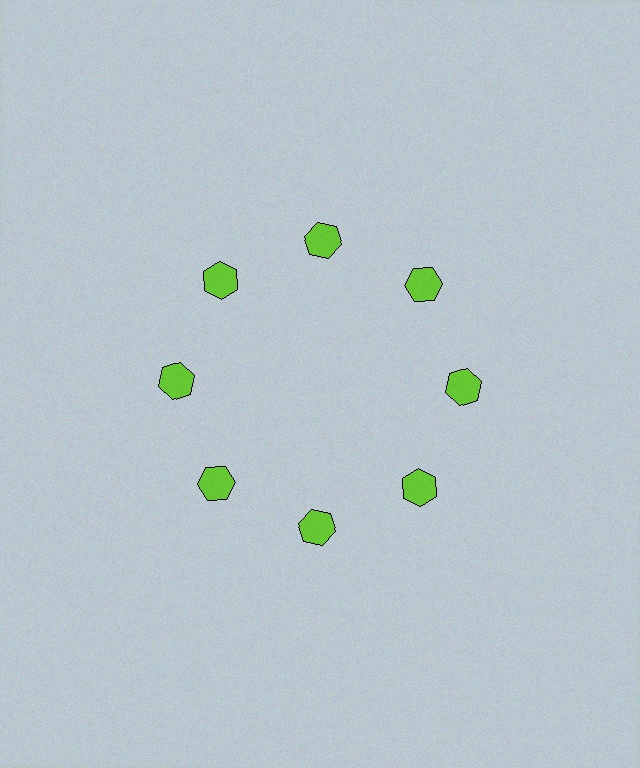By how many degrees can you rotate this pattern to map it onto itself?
The pattern maps onto itself every 45 degrees of rotation.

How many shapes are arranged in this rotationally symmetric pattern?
There are 8 shapes, arranged in 8 groups of 1.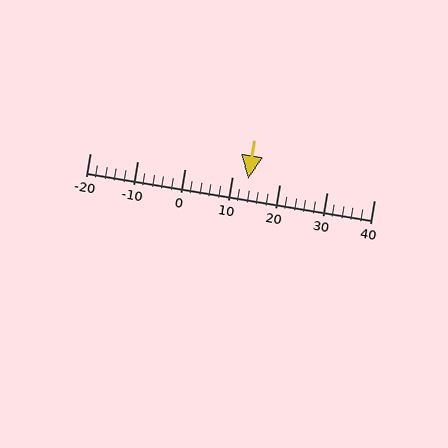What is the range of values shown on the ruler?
The ruler shows values from -20 to 40.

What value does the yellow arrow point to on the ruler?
The yellow arrow points to approximately 14.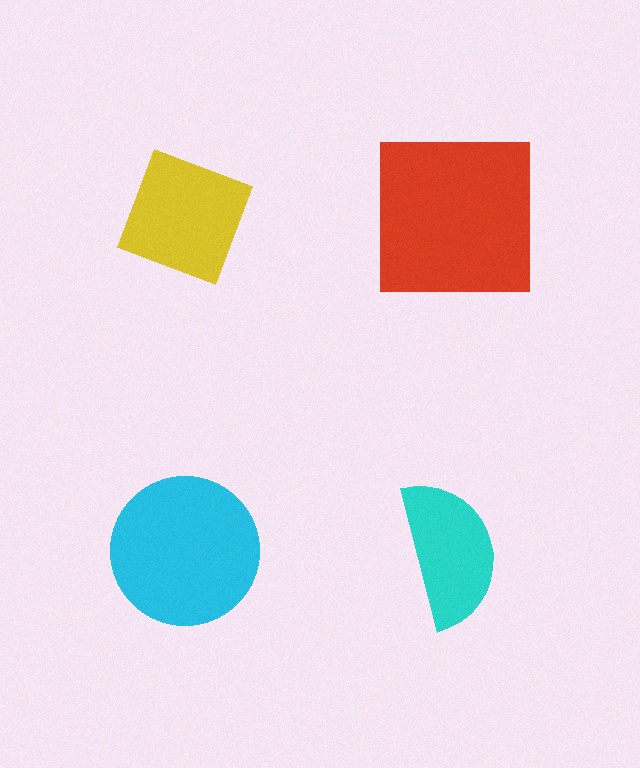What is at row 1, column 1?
A yellow diamond.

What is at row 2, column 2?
A cyan semicircle.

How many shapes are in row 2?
2 shapes.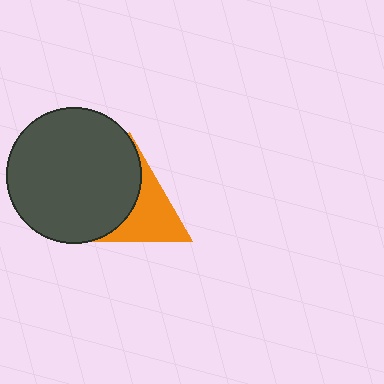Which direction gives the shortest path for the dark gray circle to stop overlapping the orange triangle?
Moving left gives the shortest separation.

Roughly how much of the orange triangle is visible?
About half of it is visible (roughly 46%).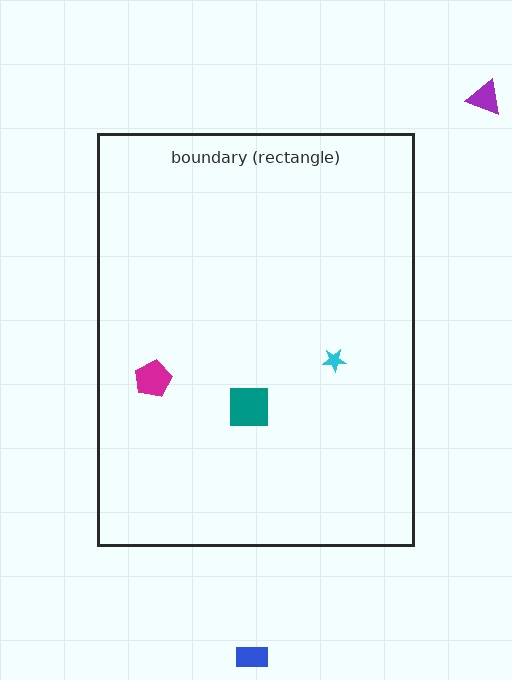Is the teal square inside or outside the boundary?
Inside.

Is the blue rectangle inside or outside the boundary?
Outside.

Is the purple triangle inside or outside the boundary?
Outside.